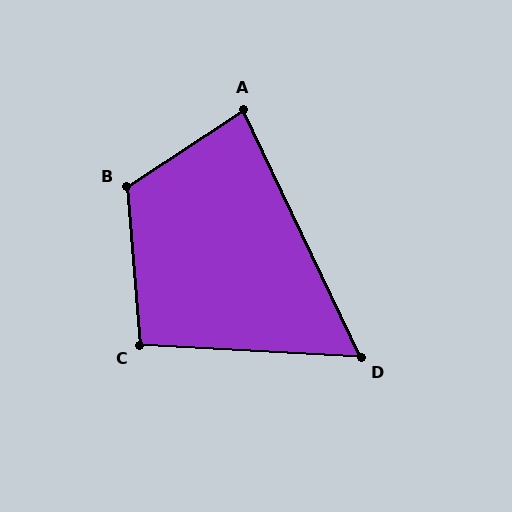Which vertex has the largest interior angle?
B, at approximately 119 degrees.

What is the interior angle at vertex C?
Approximately 98 degrees (obtuse).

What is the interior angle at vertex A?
Approximately 82 degrees (acute).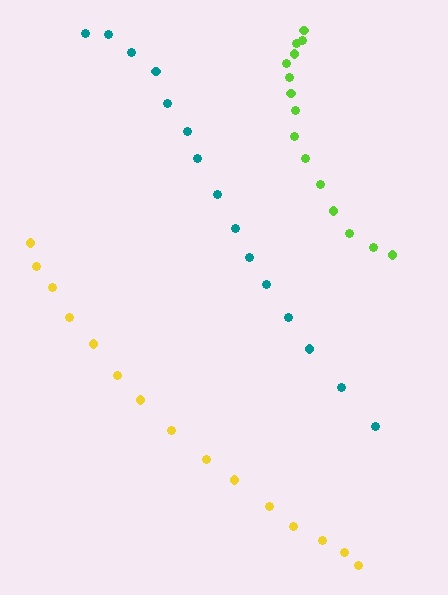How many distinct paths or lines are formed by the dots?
There are 3 distinct paths.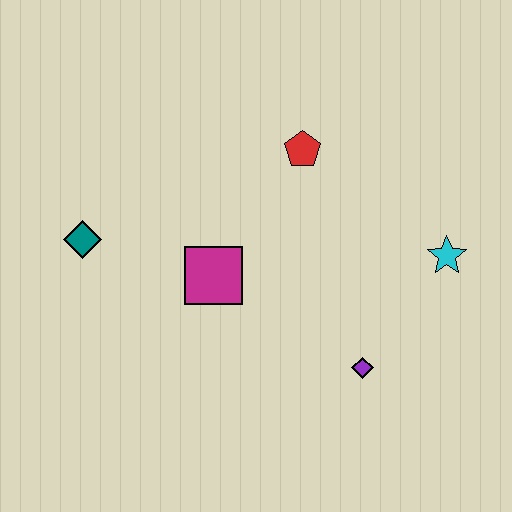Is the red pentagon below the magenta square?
No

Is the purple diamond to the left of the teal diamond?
No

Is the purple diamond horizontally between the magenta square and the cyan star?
Yes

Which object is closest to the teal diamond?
The magenta square is closest to the teal diamond.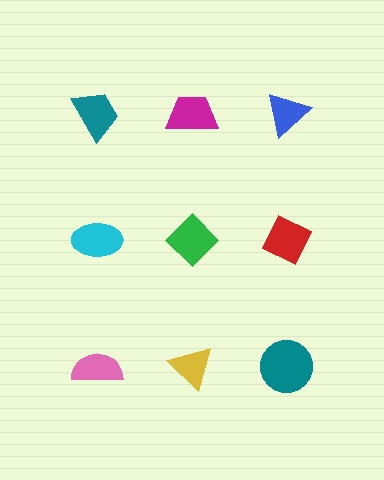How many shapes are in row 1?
3 shapes.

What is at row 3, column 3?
A teal circle.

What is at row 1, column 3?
A blue triangle.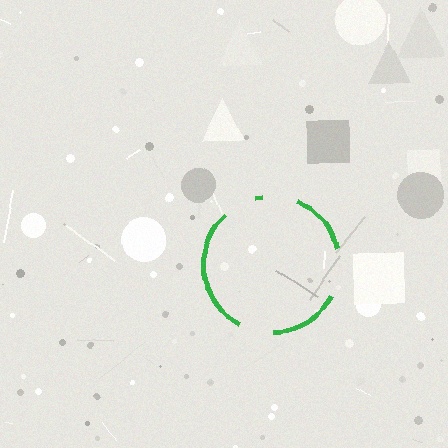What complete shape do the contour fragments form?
The contour fragments form a circle.